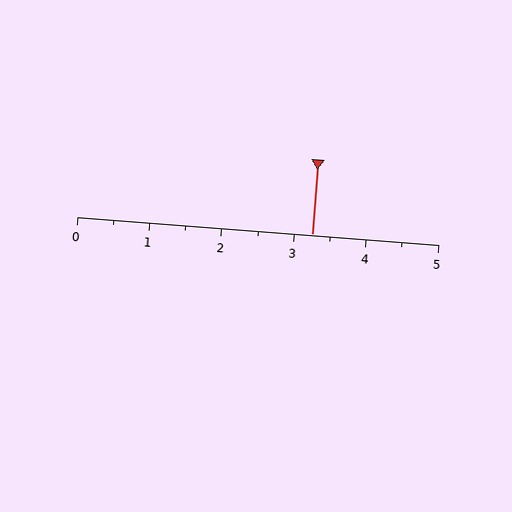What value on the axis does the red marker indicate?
The marker indicates approximately 3.2.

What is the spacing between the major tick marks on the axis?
The major ticks are spaced 1 apart.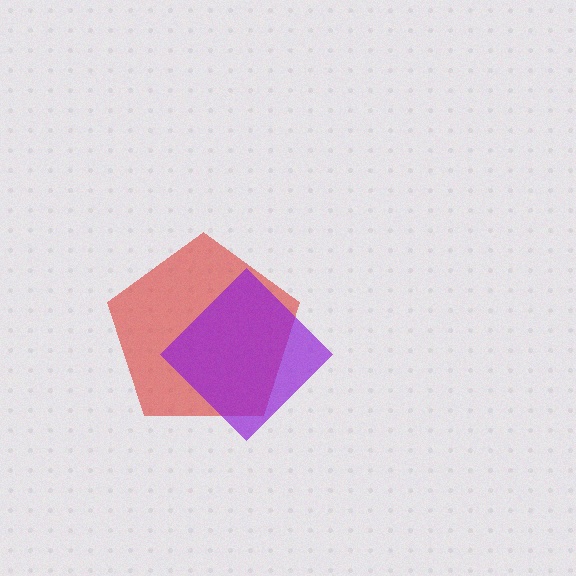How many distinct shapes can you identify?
There are 2 distinct shapes: a red pentagon, a purple diamond.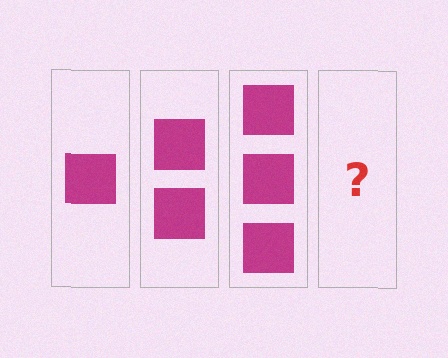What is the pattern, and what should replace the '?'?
The pattern is that each step adds one more square. The '?' should be 4 squares.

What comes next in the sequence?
The next element should be 4 squares.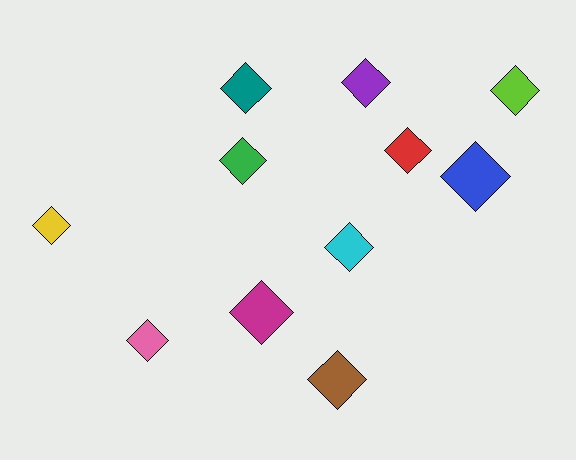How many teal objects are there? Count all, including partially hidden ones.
There is 1 teal object.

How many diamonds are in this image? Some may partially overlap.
There are 11 diamonds.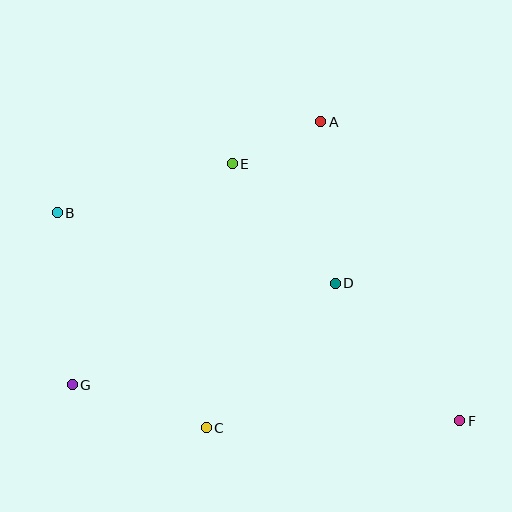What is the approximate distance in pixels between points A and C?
The distance between A and C is approximately 327 pixels.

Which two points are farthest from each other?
Points B and F are farthest from each other.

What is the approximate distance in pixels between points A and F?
The distance between A and F is approximately 330 pixels.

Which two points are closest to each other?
Points A and E are closest to each other.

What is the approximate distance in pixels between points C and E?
The distance between C and E is approximately 265 pixels.